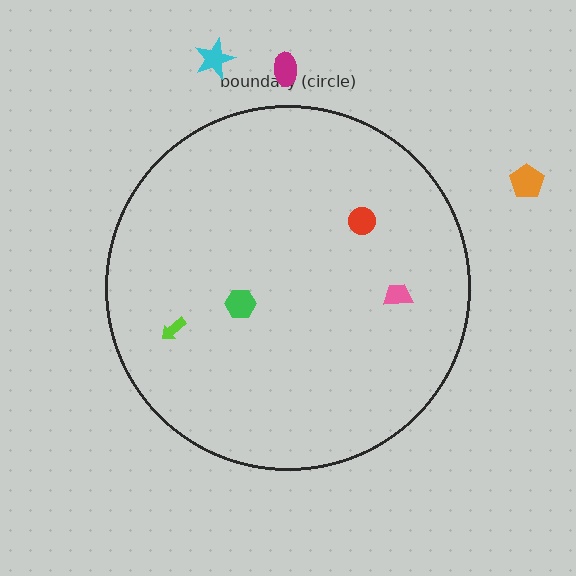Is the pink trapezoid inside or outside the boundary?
Inside.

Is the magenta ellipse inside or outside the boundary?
Outside.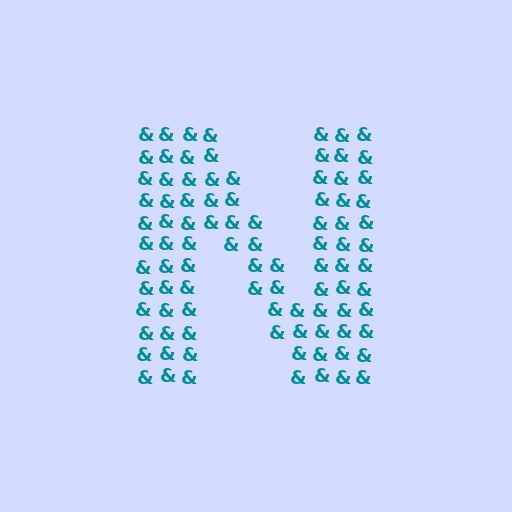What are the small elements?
The small elements are ampersands.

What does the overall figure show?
The overall figure shows the letter N.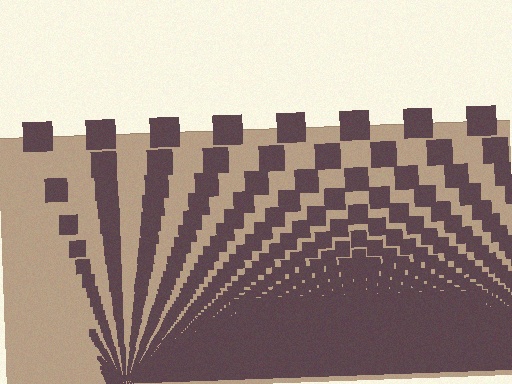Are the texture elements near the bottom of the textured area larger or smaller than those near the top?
Smaller. The gradient is inverted — elements near the bottom are smaller and denser.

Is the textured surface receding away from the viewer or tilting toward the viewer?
The surface appears to tilt toward the viewer. Texture elements get larger and sparser toward the top.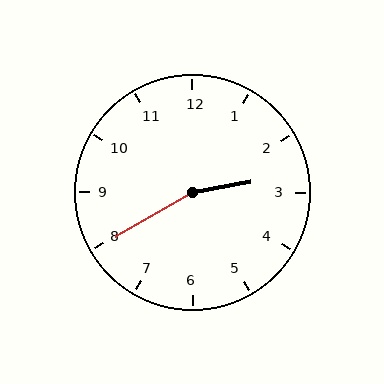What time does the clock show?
2:40.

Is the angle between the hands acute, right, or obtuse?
It is obtuse.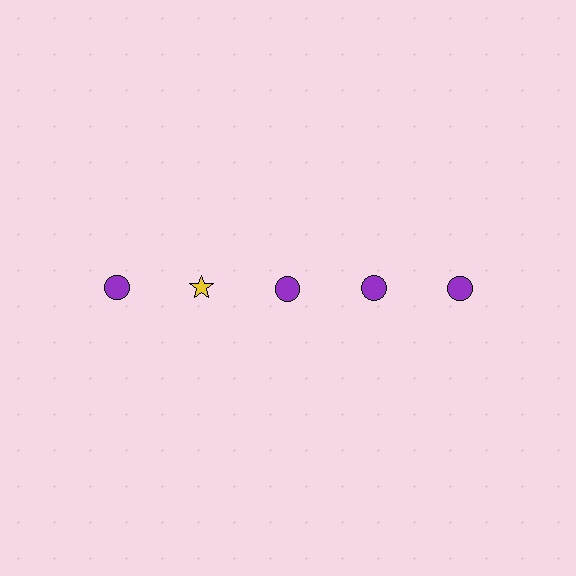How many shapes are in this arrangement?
There are 5 shapes arranged in a grid pattern.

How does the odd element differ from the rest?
It differs in both color (yellow instead of purple) and shape (star instead of circle).